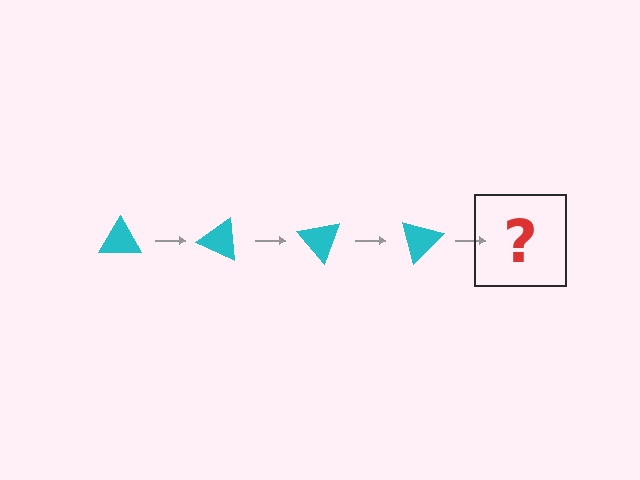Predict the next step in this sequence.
The next step is a cyan triangle rotated 100 degrees.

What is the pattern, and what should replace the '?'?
The pattern is that the triangle rotates 25 degrees each step. The '?' should be a cyan triangle rotated 100 degrees.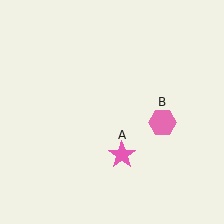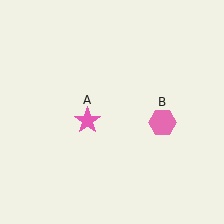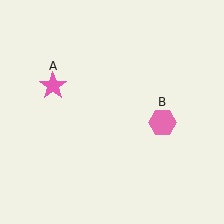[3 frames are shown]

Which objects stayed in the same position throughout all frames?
Pink hexagon (object B) remained stationary.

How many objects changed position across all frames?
1 object changed position: pink star (object A).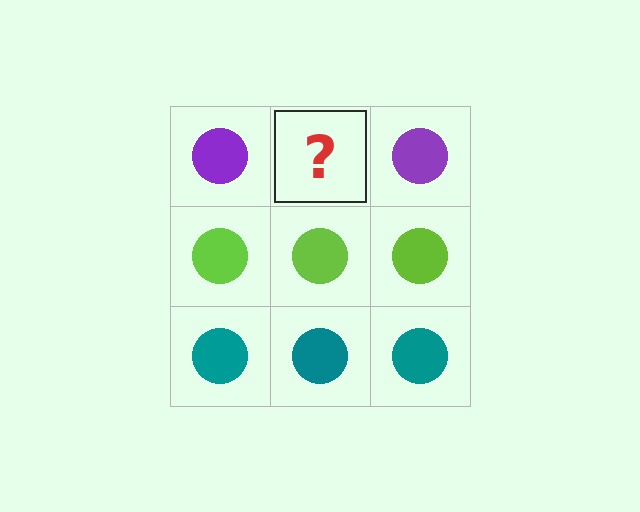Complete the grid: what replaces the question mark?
The question mark should be replaced with a purple circle.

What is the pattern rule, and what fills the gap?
The rule is that each row has a consistent color. The gap should be filled with a purple circle.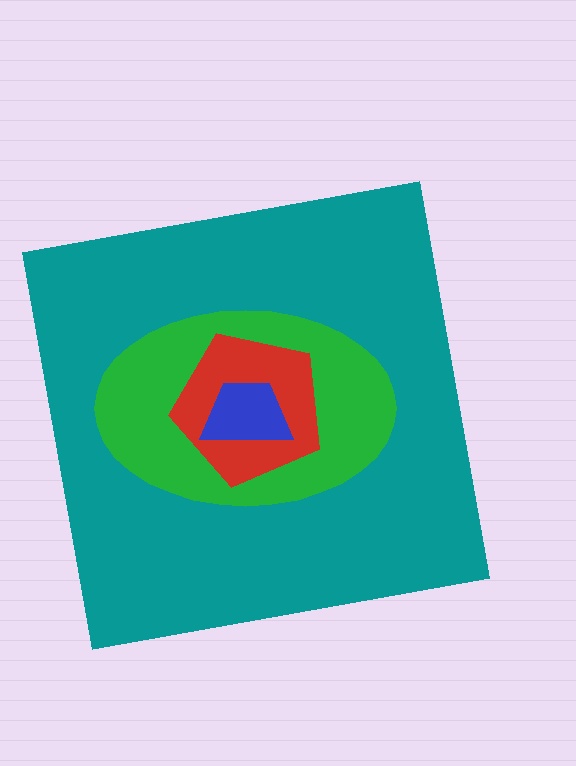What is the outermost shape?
The teal square.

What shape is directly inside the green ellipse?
The red pentagon.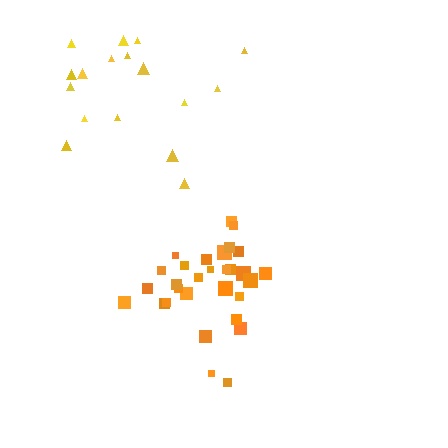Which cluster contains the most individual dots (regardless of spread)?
Orange (31).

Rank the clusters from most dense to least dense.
orange, yellow.